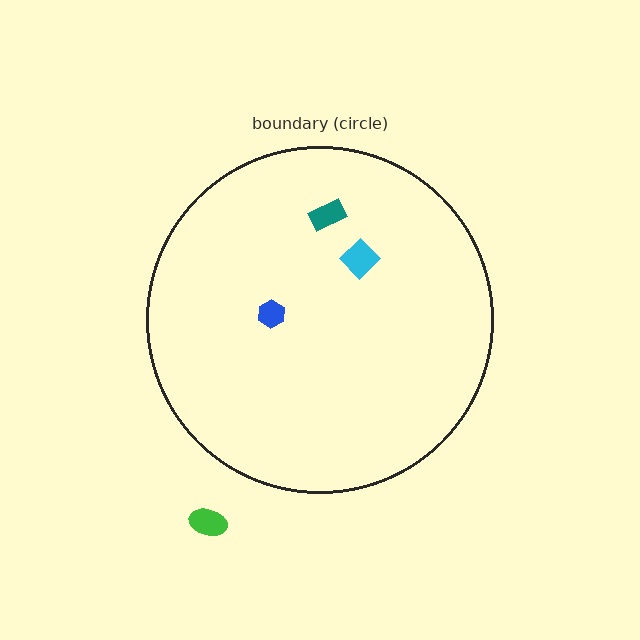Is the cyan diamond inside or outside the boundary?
Inside.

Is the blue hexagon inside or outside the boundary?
Inside.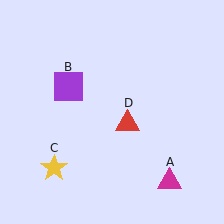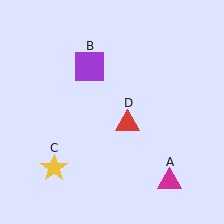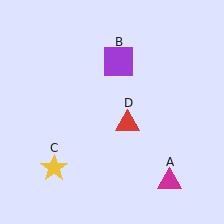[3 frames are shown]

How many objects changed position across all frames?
1 object changed position: purple square (object B).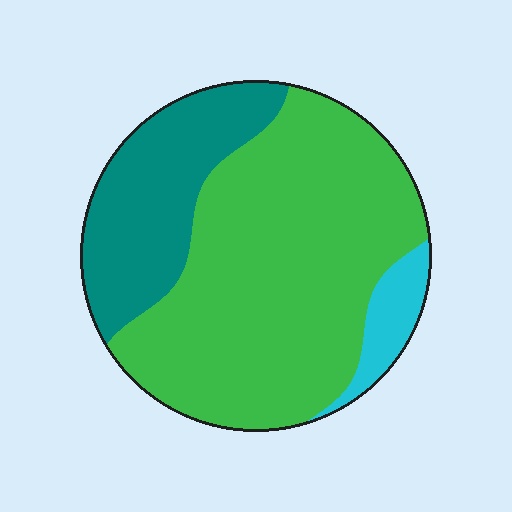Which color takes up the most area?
Green, at roughly 65%.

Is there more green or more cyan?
Green.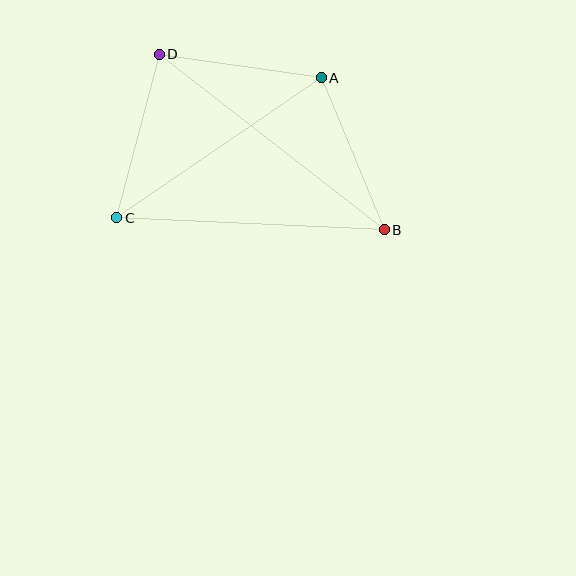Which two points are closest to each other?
Points A and D are closest to each other.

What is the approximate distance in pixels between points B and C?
The distance between B and C is approximately 268 pixels.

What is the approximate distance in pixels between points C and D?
The distance between C and D is approximately 169 pixels.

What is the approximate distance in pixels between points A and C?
The distance between A and C is approximately 247 pixels.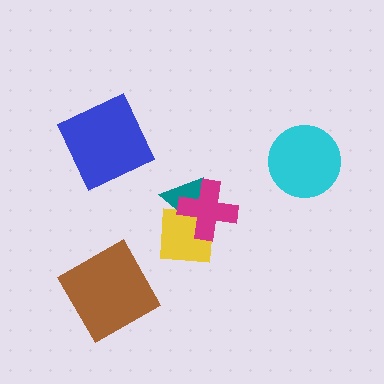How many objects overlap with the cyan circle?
0 objects overlap with the cyan circle.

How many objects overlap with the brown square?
0 objects overlap with the brown square.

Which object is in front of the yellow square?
The magenta cross is in front of the yellow square.